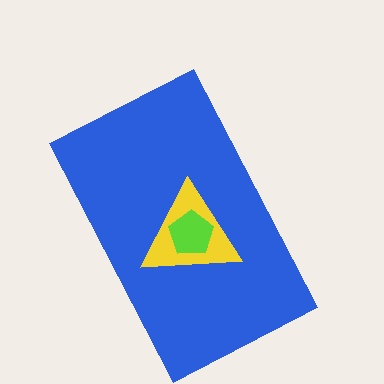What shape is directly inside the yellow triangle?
The lime pentagon.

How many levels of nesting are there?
3.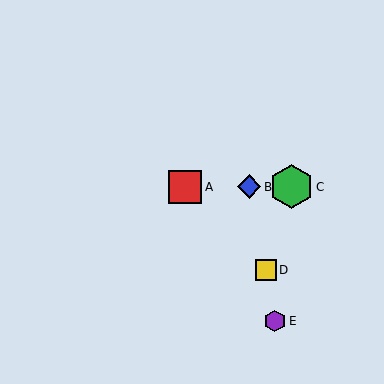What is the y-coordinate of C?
Object C is at y≈187.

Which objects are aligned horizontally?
Objects A, B, C are aligned horizontally.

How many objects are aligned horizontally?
3 objects (A, B, C) are aligned horizontally.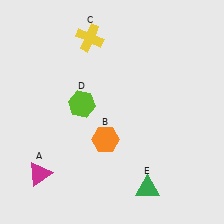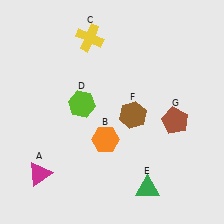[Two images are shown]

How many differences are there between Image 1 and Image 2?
There are 2 differences between the two images.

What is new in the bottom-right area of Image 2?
A brown pentagon (G) was added in the bottom-right area of Image 2.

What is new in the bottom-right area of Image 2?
A brown hexagon (F) was added in the bottom-right area of Image 2.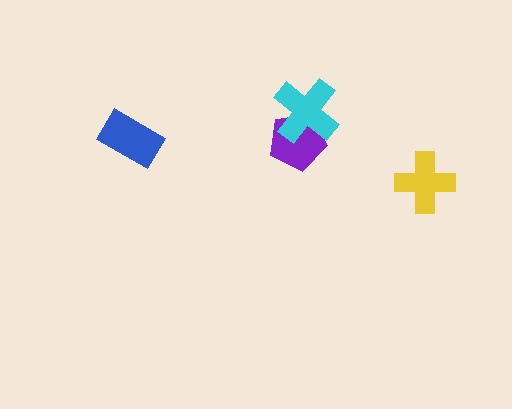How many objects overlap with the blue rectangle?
0 objects overlap with the blue rectangle.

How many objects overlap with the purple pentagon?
1 object overlaps with the purple pentagon.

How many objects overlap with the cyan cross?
1 object overlaps with the cyan cross.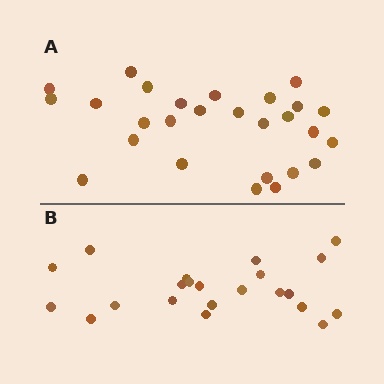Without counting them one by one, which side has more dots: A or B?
Region A (the top region) has more dots.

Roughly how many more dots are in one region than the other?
Region A has about 5 more dots than region B.